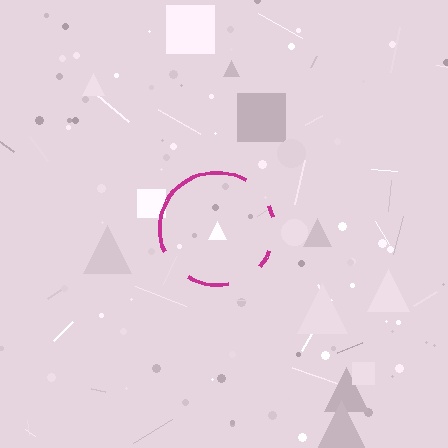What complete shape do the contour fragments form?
The contour fragments form a circle.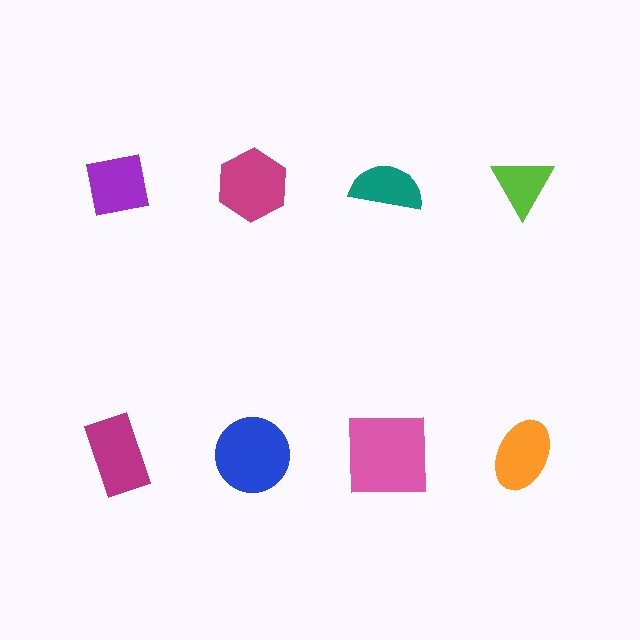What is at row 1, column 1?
A purple square.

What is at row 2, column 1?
A magenta rectangle.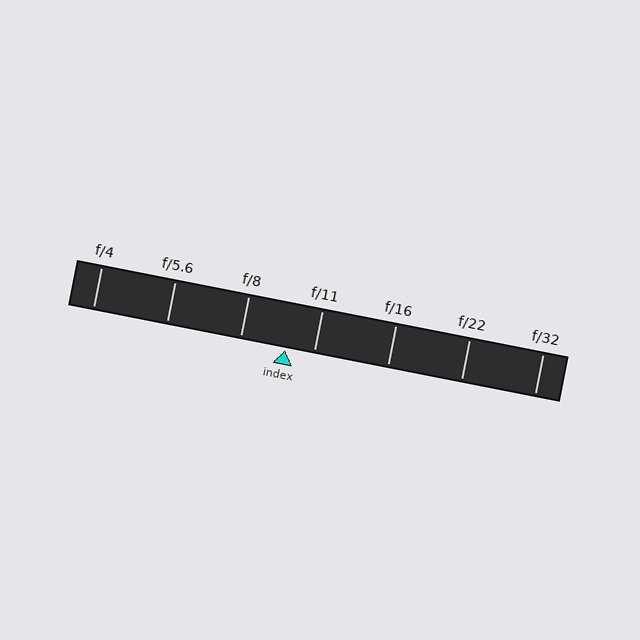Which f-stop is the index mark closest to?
The index mark is closest to f/11.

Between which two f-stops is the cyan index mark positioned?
The index mark is between f/8 and f/11.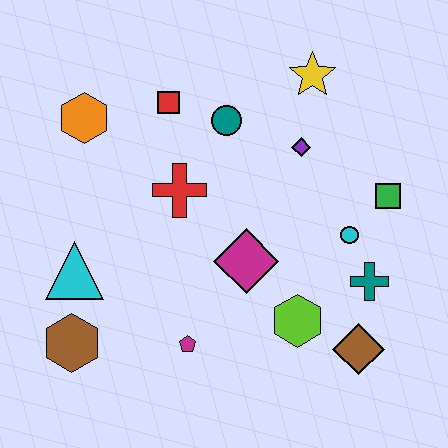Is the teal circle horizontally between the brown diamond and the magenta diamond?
No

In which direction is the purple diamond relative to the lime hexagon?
The purple diamond is above the lime hexagon.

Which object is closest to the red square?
The teal circle is closest to the red square.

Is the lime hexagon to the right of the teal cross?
No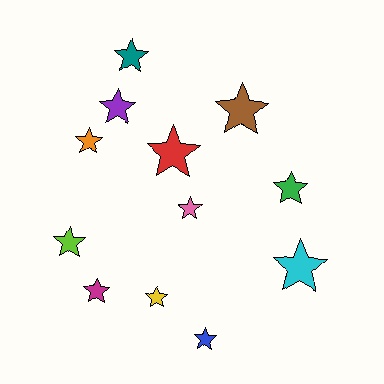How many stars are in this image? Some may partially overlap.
There are 12 stars.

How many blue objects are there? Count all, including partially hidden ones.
There is 1 blue object.